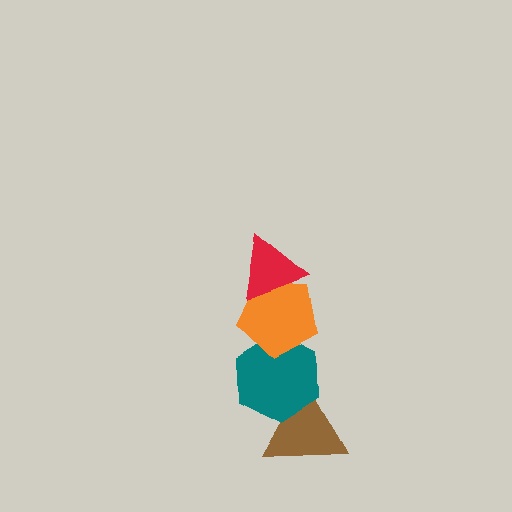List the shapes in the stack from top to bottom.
From top to bottom: the red triangle, the orange pentagon, the teal hexagon, the brown triangle.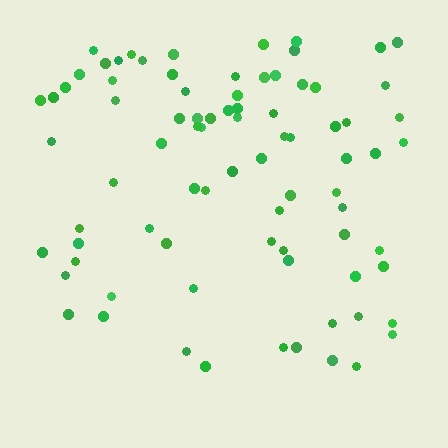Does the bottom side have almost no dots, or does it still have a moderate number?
Still a moderate number, just noticeably fewer than the top.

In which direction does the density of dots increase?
From bottom to top, with the top side densest.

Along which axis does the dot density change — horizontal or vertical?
Vertical.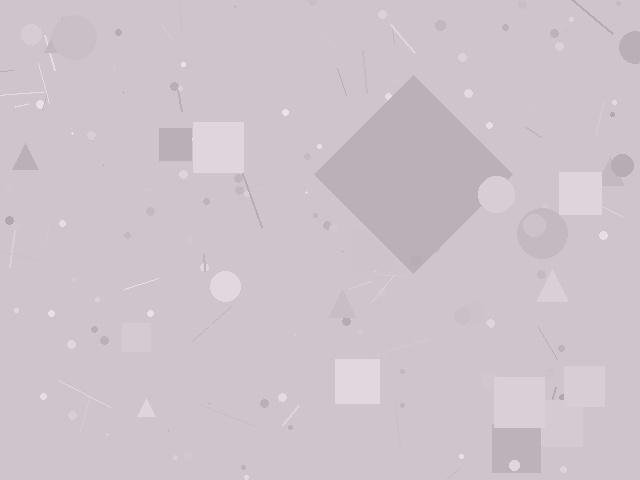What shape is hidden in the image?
A diamond is hidden in the image.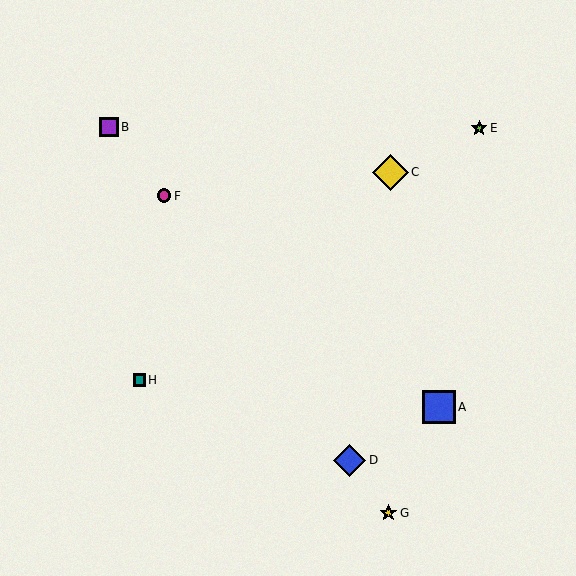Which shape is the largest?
The yellow diamond (labeled C) is the largest.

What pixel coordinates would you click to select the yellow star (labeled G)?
Click at (388, 513) to select the yellow star G.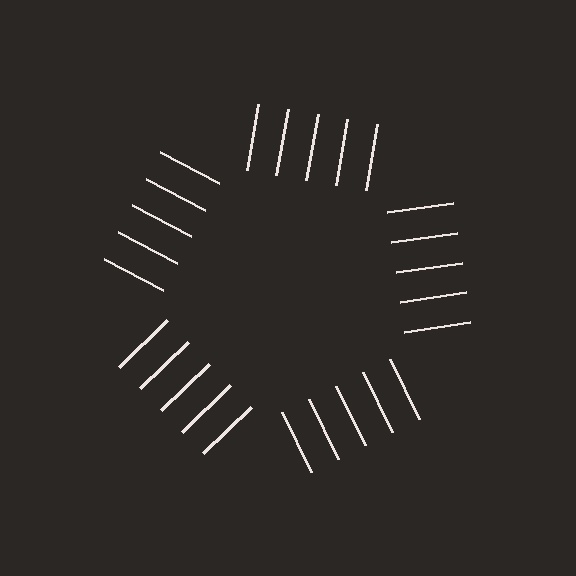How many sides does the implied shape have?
5 sides — the line-ends trace a pentagon.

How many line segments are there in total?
25 — 5 along each of the 5 edges.